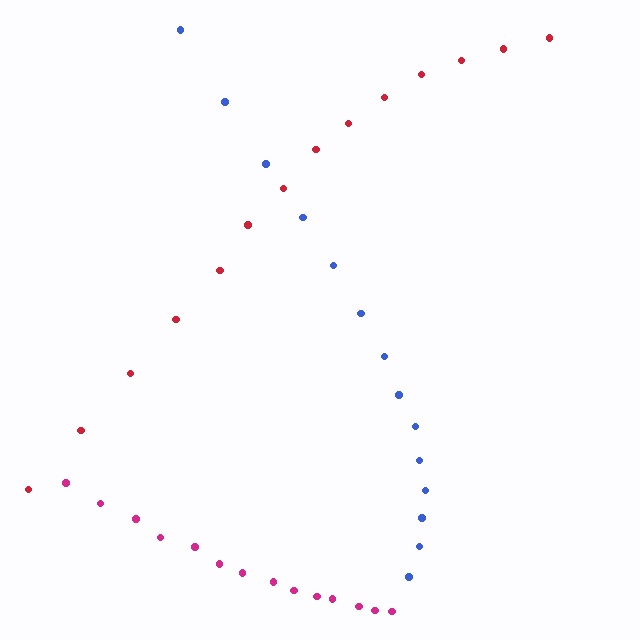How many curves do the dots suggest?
There are 3 distinct paths.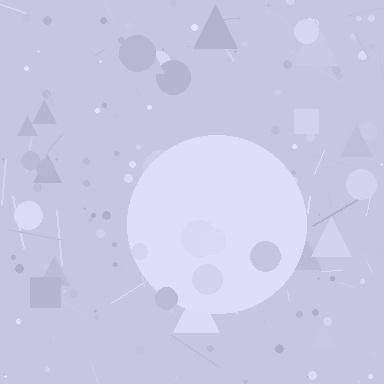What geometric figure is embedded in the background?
A circle is embedded in the background.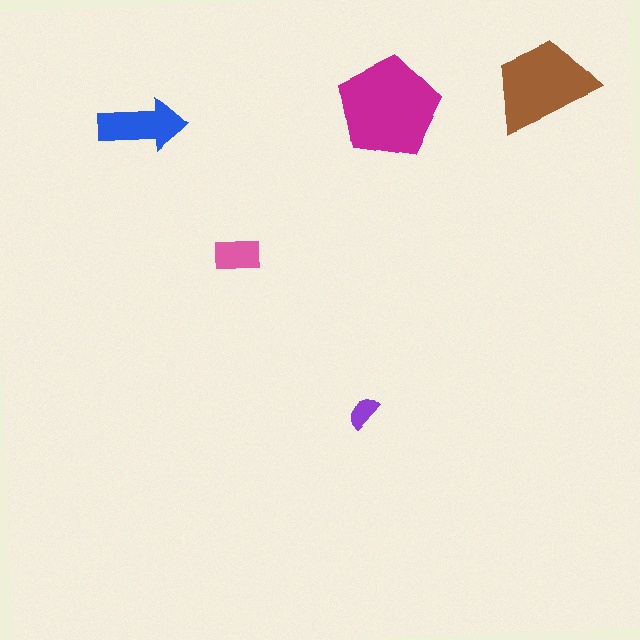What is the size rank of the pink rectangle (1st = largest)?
4th.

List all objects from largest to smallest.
The magenta pentagon, the brown trapezoid, the blue arrow, the pink rectangle, the purple semicircle.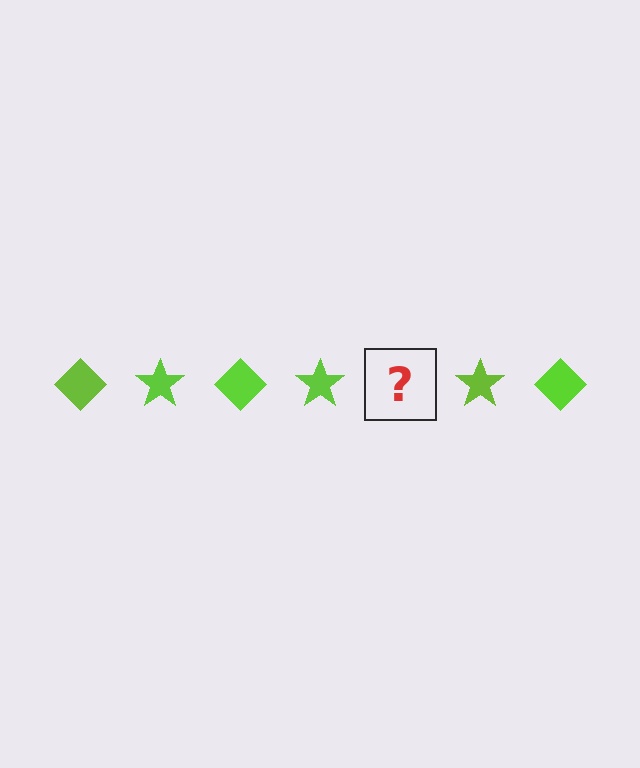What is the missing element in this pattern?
The missing element is a lime diamond.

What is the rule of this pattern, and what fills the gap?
The rule is that the pattern cycles through diamond, star shapes in lime. The gap should be filled with a lime diamond.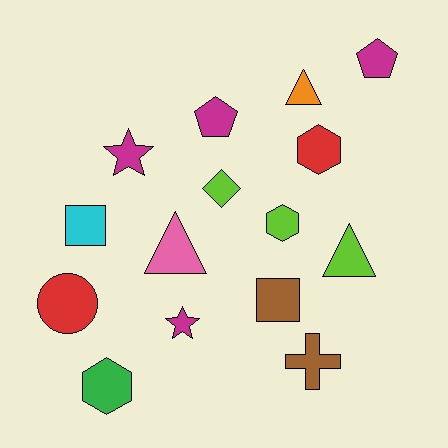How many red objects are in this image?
There are 2 red objects.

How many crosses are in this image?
There is 1 cross.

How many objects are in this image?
There are 15 objects.